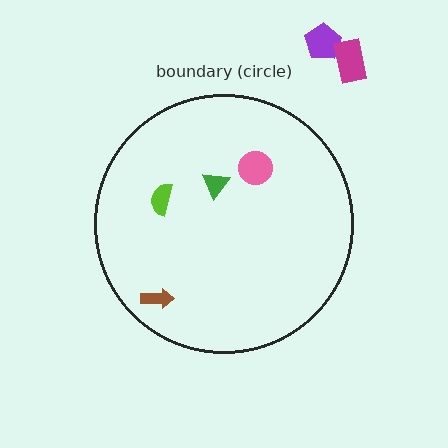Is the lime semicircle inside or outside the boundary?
Inside.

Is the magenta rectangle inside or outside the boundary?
Outside.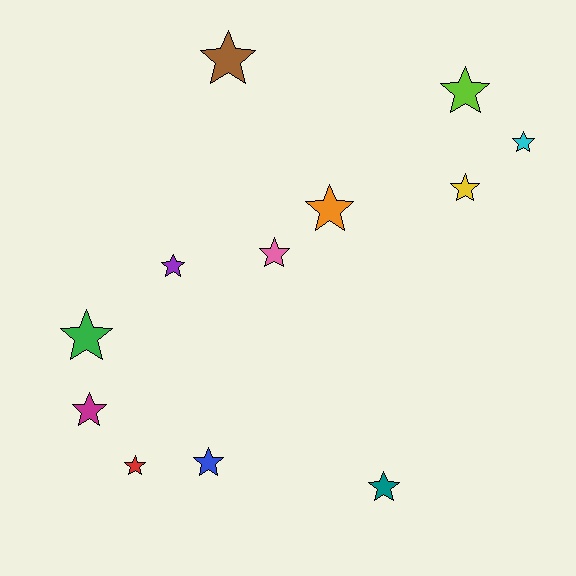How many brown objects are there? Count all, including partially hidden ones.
There is 1 brown object.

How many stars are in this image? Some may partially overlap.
There are 12 stars.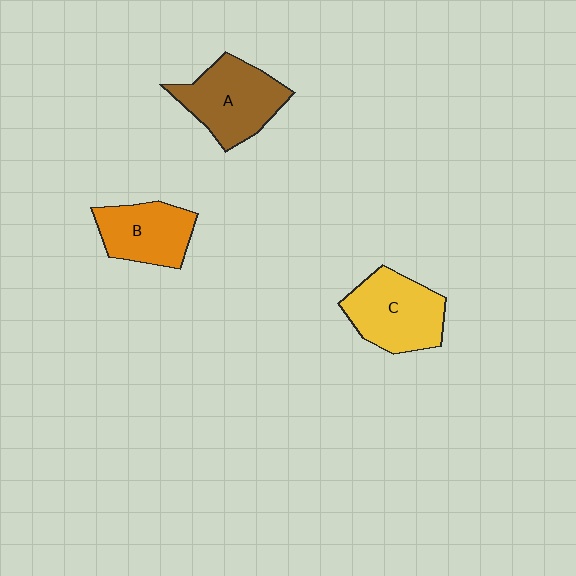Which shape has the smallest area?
Shape B (orange).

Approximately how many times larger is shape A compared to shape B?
Approximately 1.2 times.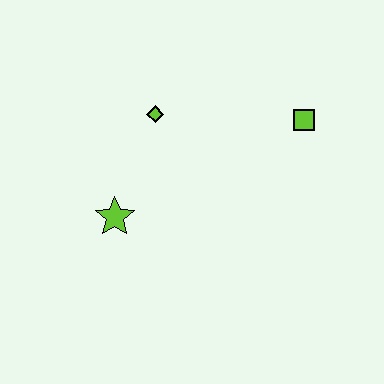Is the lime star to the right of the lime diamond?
No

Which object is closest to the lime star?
The lime diamond is closest to the lime star.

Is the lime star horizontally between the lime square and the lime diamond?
No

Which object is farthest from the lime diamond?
The lime square is farthest from the lime diamond.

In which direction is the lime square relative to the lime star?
The lime square is to the right of the lime star.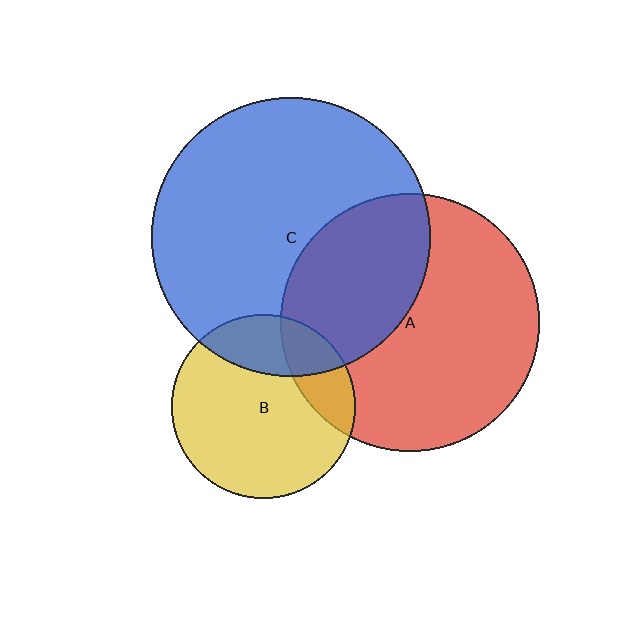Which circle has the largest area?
Circle C (blue).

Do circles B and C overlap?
Yes.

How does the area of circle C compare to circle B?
Approximately 2.3 times.